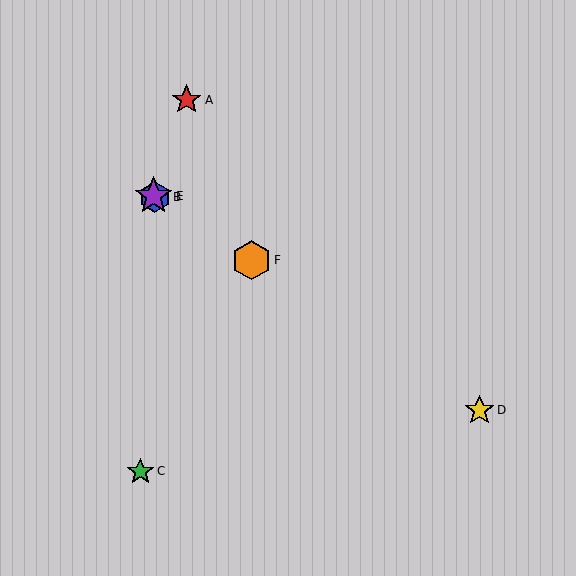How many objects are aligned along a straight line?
4 objects (B, D, E, F) are aligned along a straight line.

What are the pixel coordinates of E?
Object E is at (153, 196).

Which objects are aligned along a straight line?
Objects B, D, E, F are aligned along a straight line.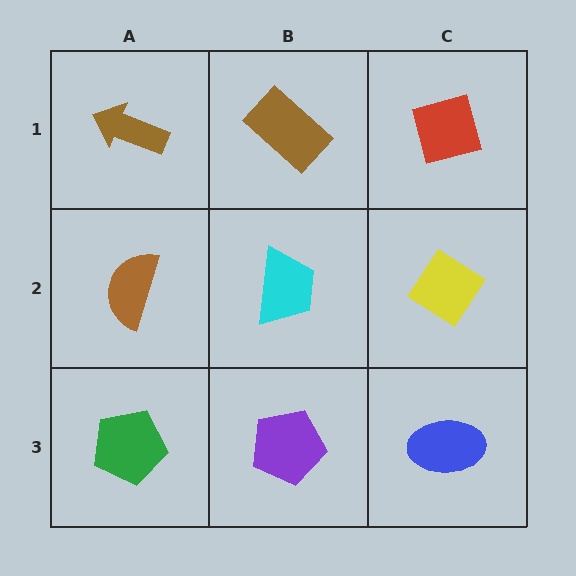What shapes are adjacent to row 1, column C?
A yellow diamond (row 2, column C), a brown rectangle (row 1, column B).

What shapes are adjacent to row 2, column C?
A red diamond (row 1, column C), a blue ellipse (row 3, column C), a cyan trapezoid (row 2, column B).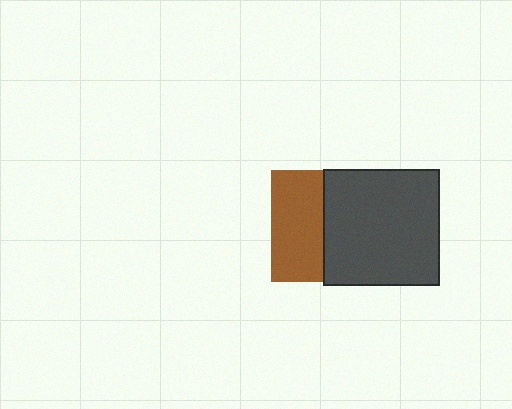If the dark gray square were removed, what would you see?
You would see the complete brown square.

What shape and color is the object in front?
The object in front is a dark gray square.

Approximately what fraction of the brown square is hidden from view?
Roughly 54% of the brown square is hidden behind the dark gray square.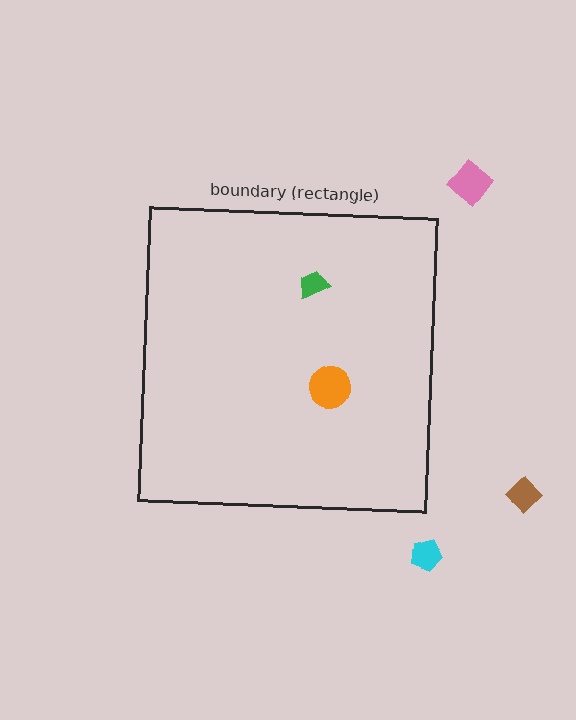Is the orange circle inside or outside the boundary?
Inside.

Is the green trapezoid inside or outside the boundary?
Inside.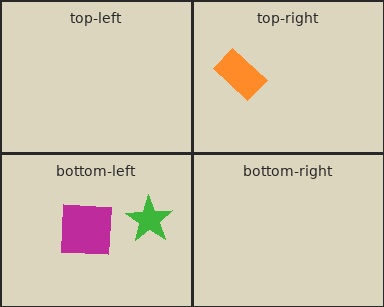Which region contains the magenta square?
The bottom-left region.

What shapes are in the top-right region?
The orange rectangle.